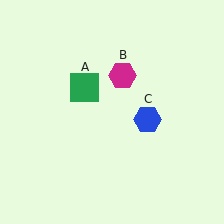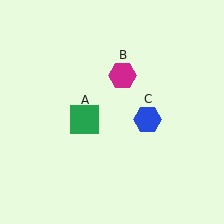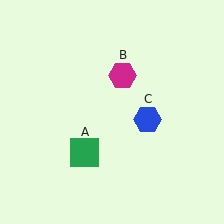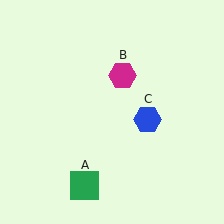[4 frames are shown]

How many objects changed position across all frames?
1 object changed position: green square (object A).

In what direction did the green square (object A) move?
The green square (object A) moved down.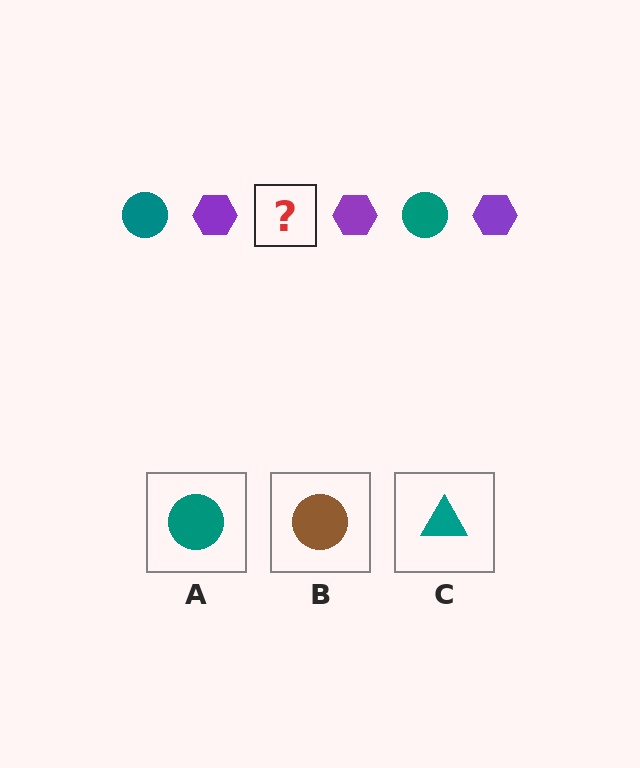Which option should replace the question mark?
Option A.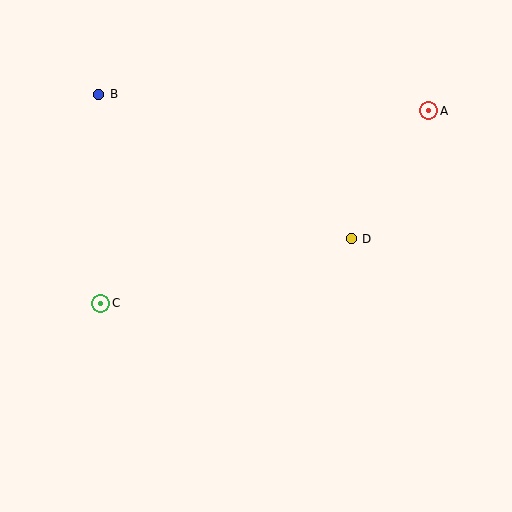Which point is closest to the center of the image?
Point D at (351, 239) is closest to the center.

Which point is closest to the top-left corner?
Point B is closest to the top-left corner.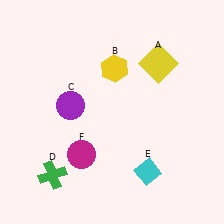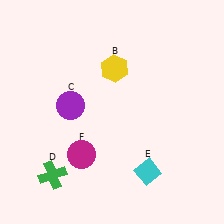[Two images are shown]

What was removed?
The yellow square (A) was removed in Image 2.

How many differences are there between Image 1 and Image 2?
There is 1 difference between the two images.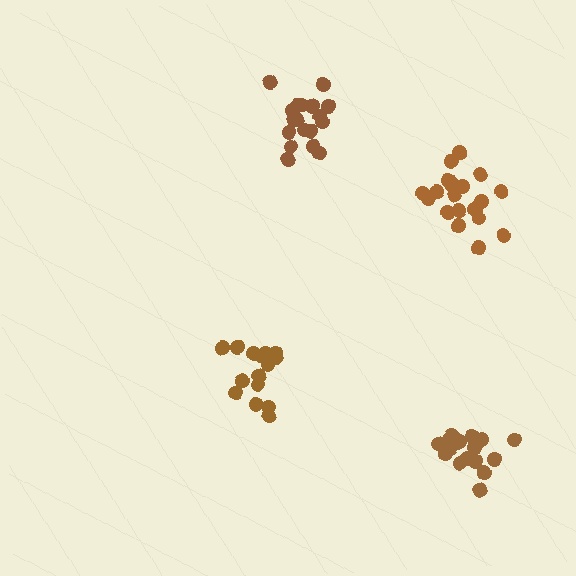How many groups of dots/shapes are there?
There are 4 groups.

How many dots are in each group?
Group 1: 18 dots, Group 2: 15 dots, Group 3: 17 dots, Group 4: 20 dots (70 total).